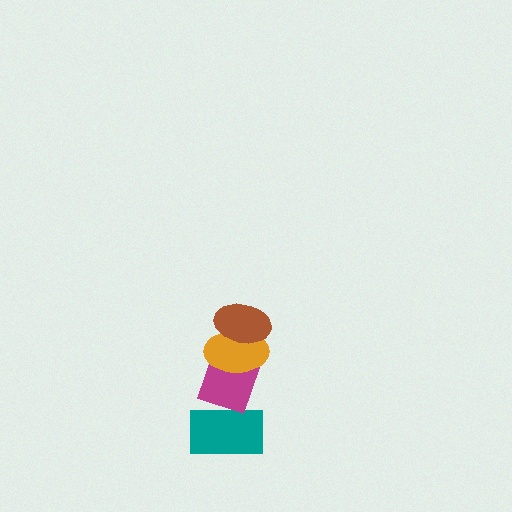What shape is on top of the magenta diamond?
The orange ellipse is on top of the magenta diamond.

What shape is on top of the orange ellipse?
The brown ellipse is on top of the orange ellipse.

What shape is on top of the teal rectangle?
The magenta diamond is on top of the teal rectangle.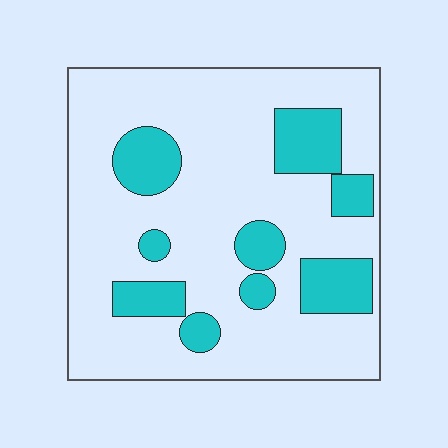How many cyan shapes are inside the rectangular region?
9.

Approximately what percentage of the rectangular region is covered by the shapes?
Approximately 25%.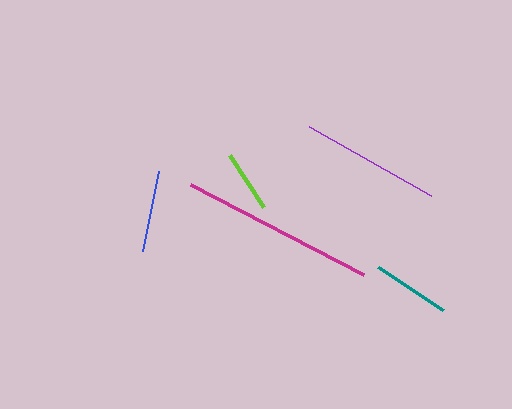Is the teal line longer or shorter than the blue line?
The blue line is longer than the teal line.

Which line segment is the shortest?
The lime line is the shortest at approximately 62 pixels.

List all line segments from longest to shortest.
From longest to shortest: magenta, purple, blue, teal, lime.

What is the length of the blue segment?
The blue segment is approximately 81 pixels long.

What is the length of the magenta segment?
The magenta segment is approximately 196 pixels long.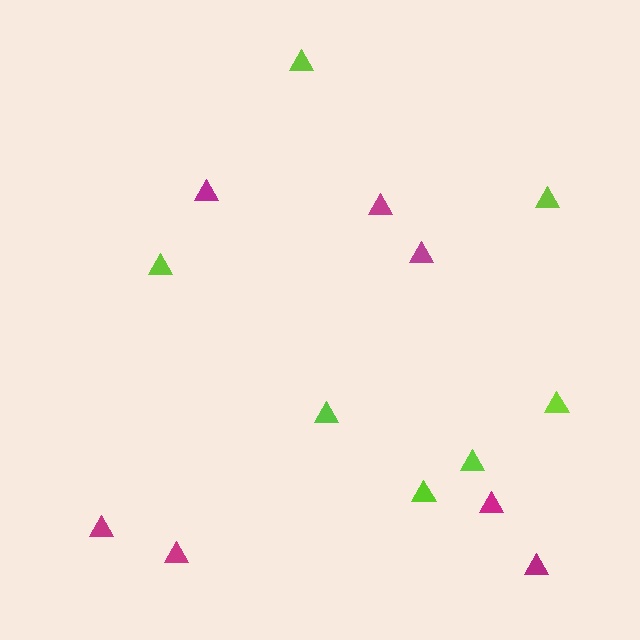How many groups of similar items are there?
There are 2 groups: one group of magenta triangles (7) and one group of lime triangles (7).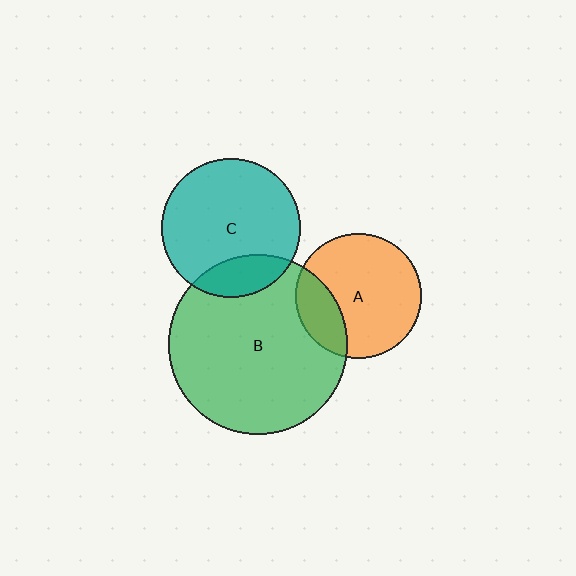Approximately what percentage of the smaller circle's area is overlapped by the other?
Approximately 20%.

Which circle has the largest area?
Circle B (green).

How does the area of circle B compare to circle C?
Approximately 1.7 times.